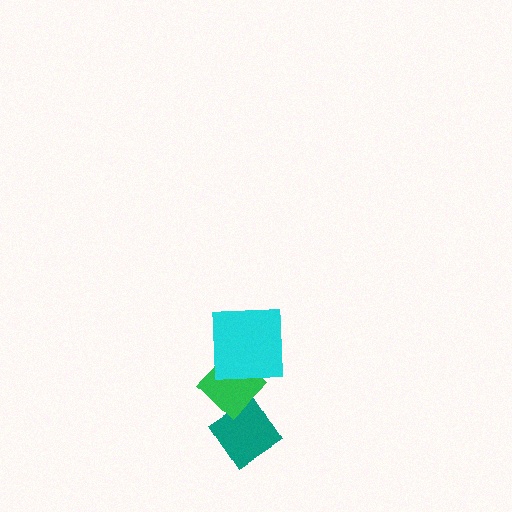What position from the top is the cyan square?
The cyan square is 1st from the top.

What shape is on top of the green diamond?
The cyan square is on top of the green diamond.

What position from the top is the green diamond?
The green diamond is 2nd from the top.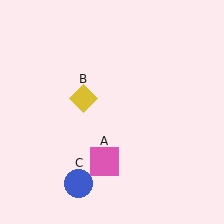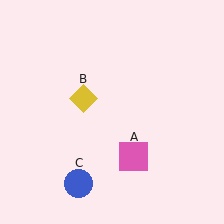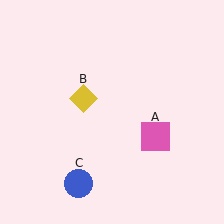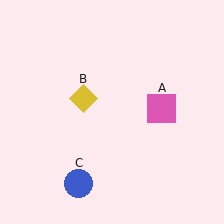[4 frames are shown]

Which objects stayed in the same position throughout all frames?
Yellow diamond (object B) and blue circle (object C) remained stationary.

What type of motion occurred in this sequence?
The pink square (object A) rotated counterclockwise around the center of the scene.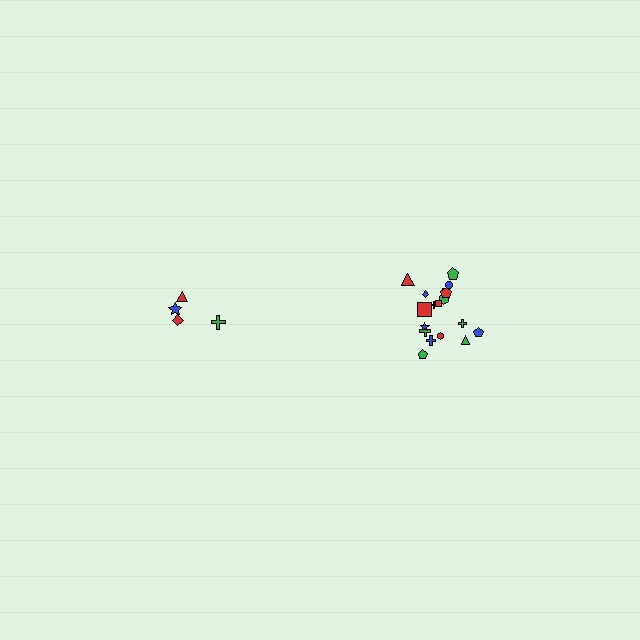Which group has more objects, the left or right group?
The right group.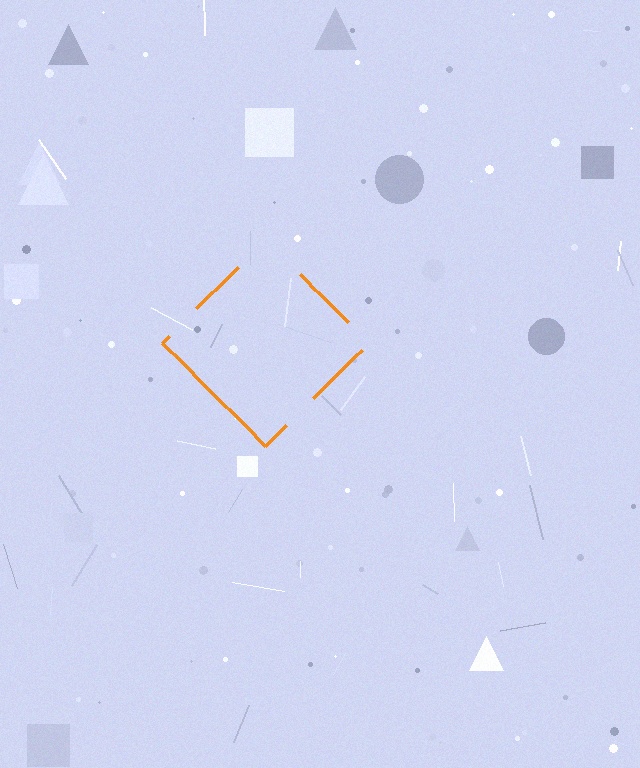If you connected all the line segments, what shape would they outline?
They would outline a diamond.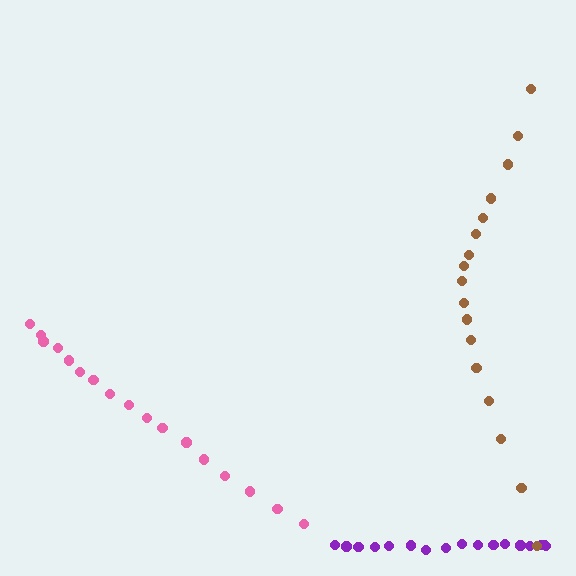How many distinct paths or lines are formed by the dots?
There are 3 distinct paths.